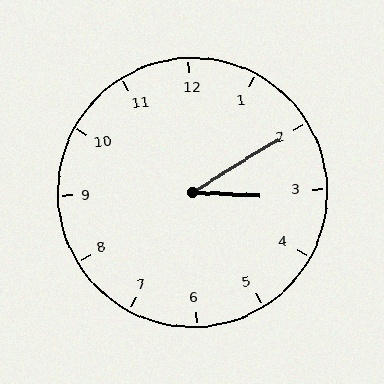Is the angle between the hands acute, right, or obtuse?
It is acute.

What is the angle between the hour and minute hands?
Approximately 35 degrees.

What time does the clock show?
3:10.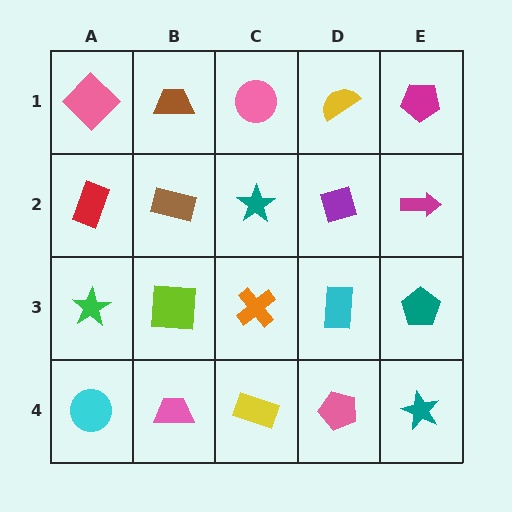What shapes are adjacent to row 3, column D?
A purple diamond (row 2, column D), a pink pentagon (row 4, column D), an orange cross (row 3, column C), a teal pentagon (row 3, column E).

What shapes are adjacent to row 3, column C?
A teal star (row 2, column C), a yellow rectangle (row 4, column C), a lime square (row 3, column B), a cyan rectangle (row 3, column D).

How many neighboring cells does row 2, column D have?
4.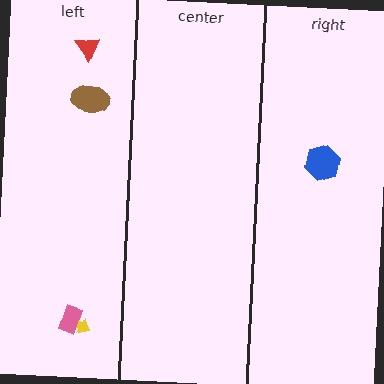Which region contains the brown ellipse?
The left region.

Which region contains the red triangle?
The left region.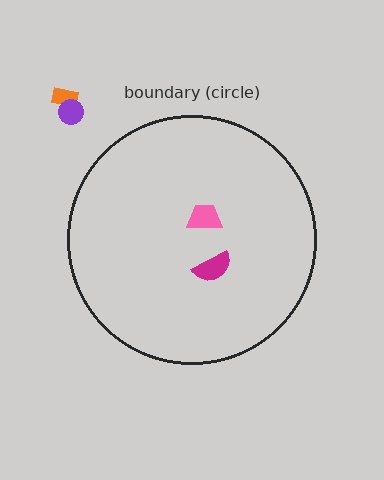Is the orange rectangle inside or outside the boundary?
Outside.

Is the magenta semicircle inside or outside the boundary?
Inside.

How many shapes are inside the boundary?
2 inside, 2 outside.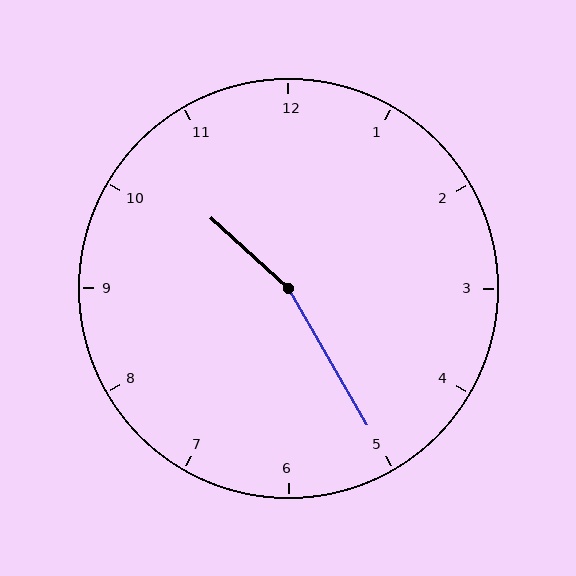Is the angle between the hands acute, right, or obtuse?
It is obtuse.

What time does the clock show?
10:25.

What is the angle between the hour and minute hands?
Approximately 162 degrees.